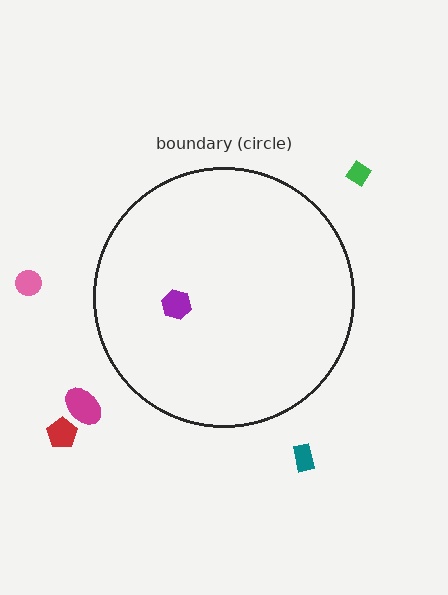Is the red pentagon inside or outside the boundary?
Outside.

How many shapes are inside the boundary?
1 inside, 5 outside.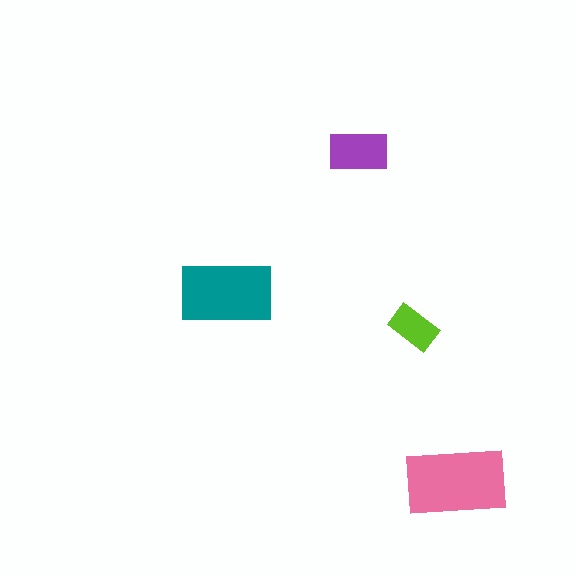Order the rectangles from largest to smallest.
the pink one, the teal one, the purple one, the lime one.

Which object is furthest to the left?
The teal rectangle is leftmost.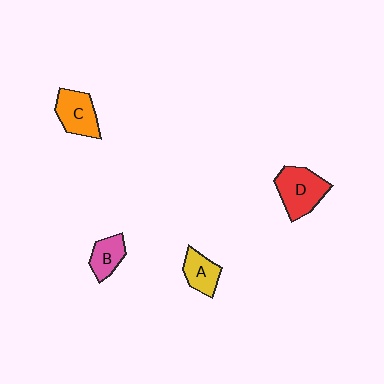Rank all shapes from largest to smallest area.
From largest to smallest: D (red), C (orange), A (yellow), B (pink).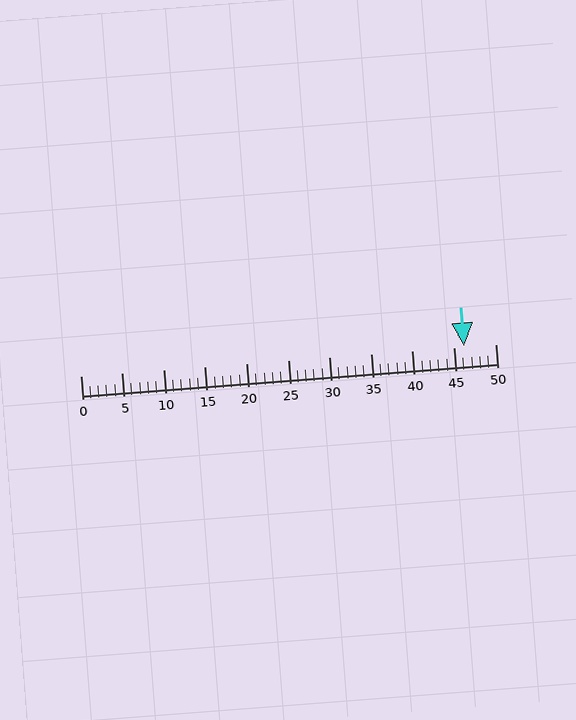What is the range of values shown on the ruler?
The ruler shows values from 0 to 50.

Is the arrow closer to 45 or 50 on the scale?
The arrow is closer to 45.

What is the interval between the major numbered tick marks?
The major tick marks are spaced 5 units apart.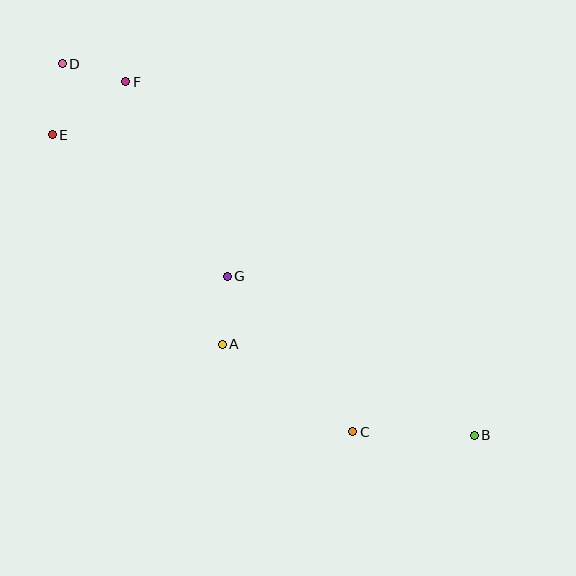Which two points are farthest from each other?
Points B and D are farthest from each other.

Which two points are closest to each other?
Points D and F are closest to each other.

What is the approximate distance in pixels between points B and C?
The distance between B and C is approximately 121 pixels.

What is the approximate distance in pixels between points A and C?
The distance between A and C is approximately 157 pixels.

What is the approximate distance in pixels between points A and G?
The distance between A and G is approximately 68 pixels.